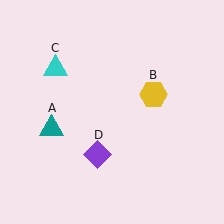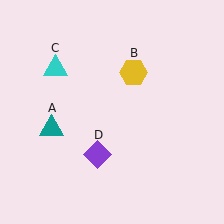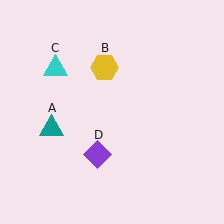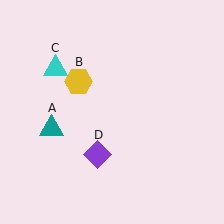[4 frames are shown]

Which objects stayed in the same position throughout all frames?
Teal triangle (object A) and cyan triangle (object C) and purple diamond (object D) remained stationary.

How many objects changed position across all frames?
1 object changed position: yellow hexagon (object B).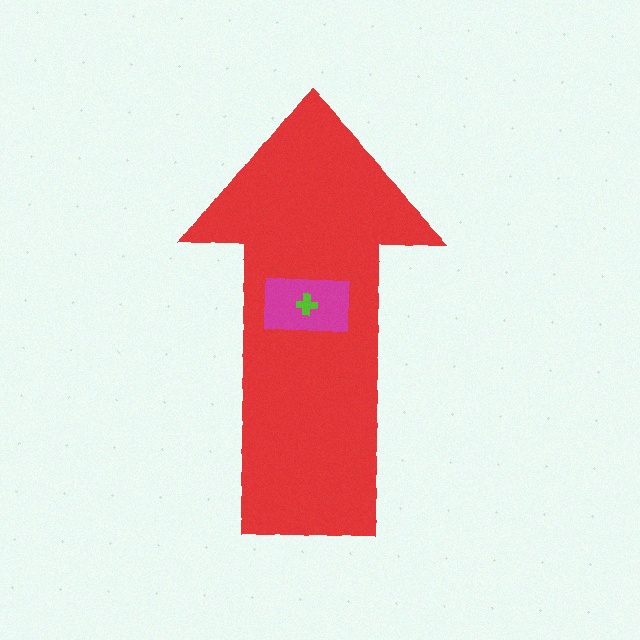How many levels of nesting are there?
3.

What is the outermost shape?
The red arrow.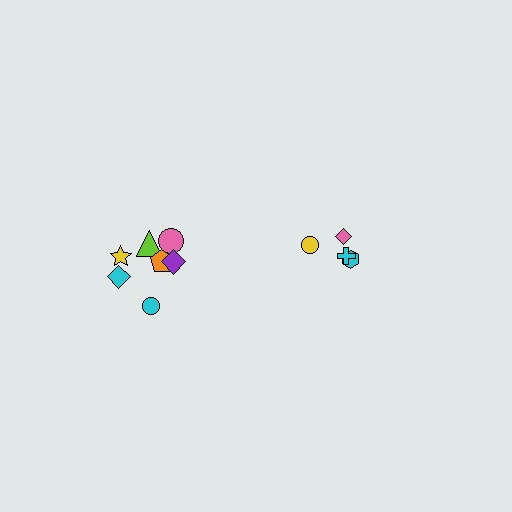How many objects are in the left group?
There are 7 objects.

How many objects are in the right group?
There are 4 objects.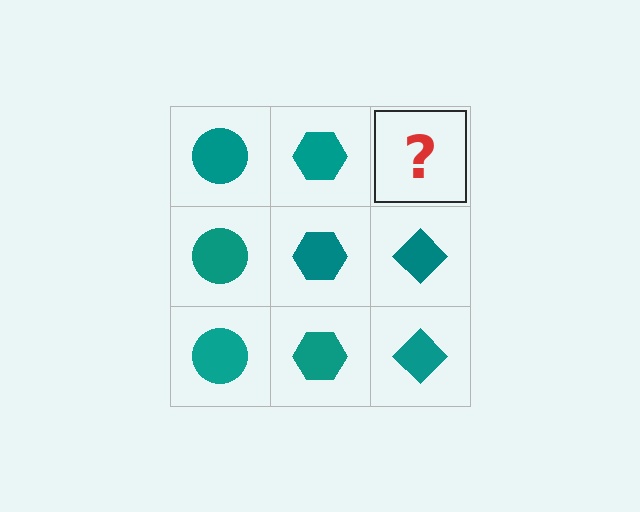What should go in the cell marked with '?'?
The missing cell should contain a teal diamond.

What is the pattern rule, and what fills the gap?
The rule is that each column has a consistent shape. The gap should be filled with a teal diamond.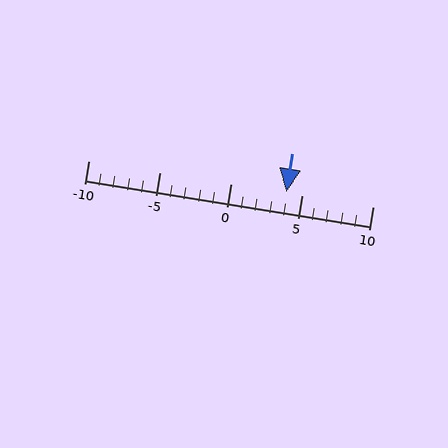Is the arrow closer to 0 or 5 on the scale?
The arrow is closer to 5.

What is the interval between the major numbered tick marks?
The major tick marks are spaced 5 units apart.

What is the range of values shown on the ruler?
The ruler shows values from -10 to 10.